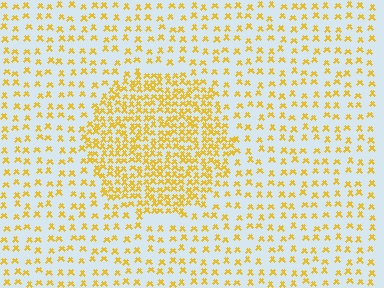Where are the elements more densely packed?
The elements are more densely packed inside the circle boundary.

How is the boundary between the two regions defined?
The boundary is defined by a change in element density (approximately 2.4x ratio). All elements are the same color, size, and shape.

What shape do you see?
I see a circle.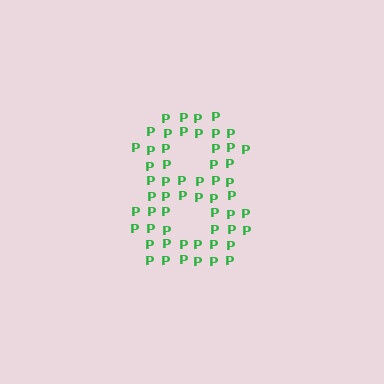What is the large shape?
The large shape is the digit 8.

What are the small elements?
The small elements are letter P's.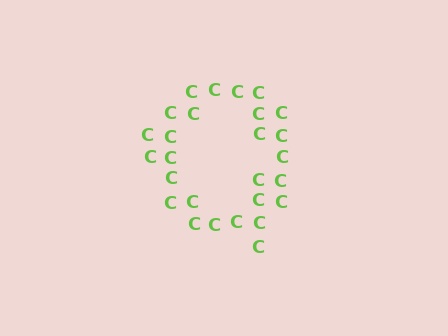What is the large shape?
The large shape is the letter Q.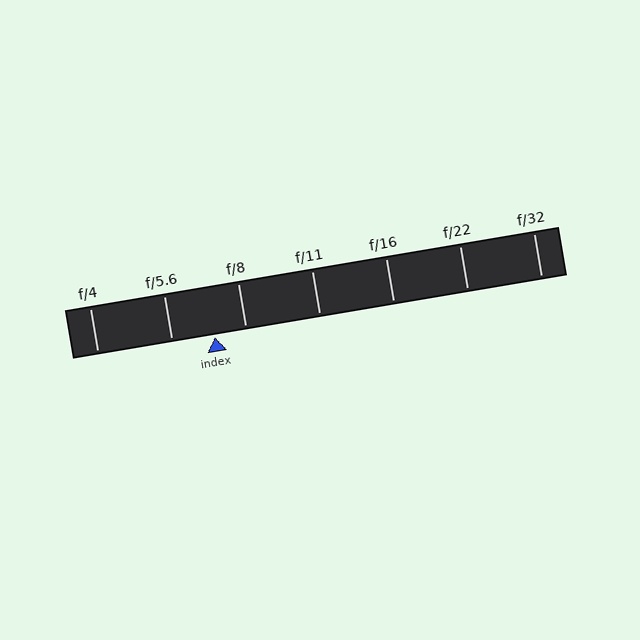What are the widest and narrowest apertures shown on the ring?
The widest aperture shown is f/4 and the narrowest is f/32.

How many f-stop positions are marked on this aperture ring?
There are 7 f-stop positions marked.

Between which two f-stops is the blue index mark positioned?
The index mark is between f/5.6 and f/8.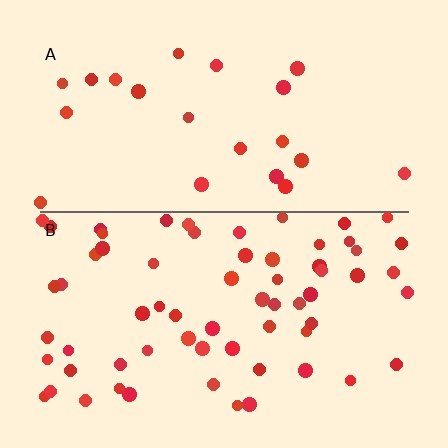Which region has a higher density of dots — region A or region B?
B (the bottom).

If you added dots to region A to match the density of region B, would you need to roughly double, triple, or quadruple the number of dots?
Approximately triple.